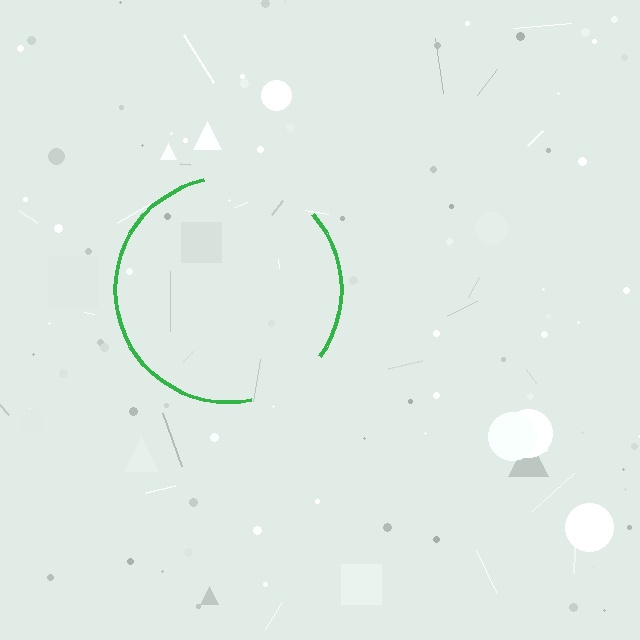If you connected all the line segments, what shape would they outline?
They would outline a circle.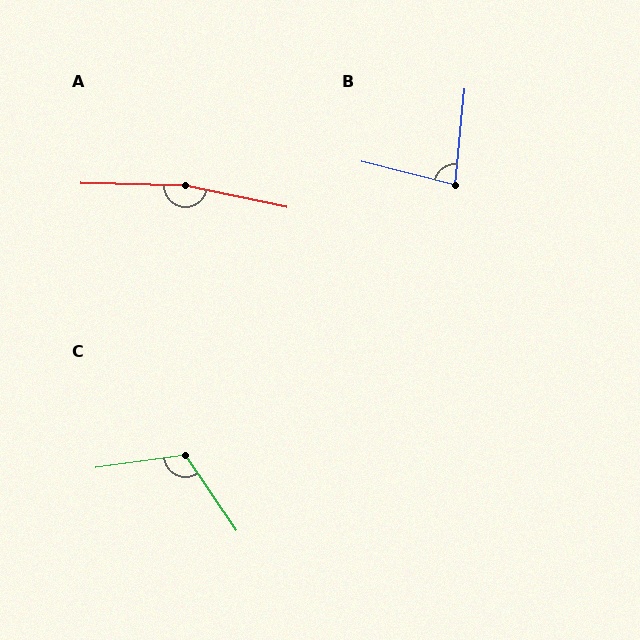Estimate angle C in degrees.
Approximately 116 degrees.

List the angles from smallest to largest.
B (82°), C (116°), A (169°).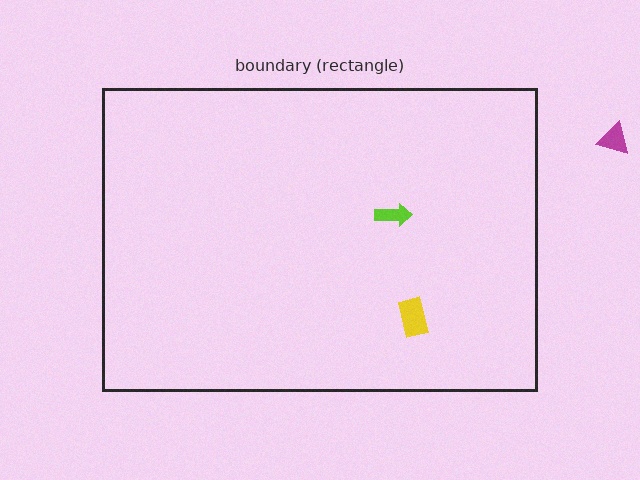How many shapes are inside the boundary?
2 inside, 1 outside.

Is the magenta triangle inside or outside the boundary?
Outside.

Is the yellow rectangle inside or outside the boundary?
Inside.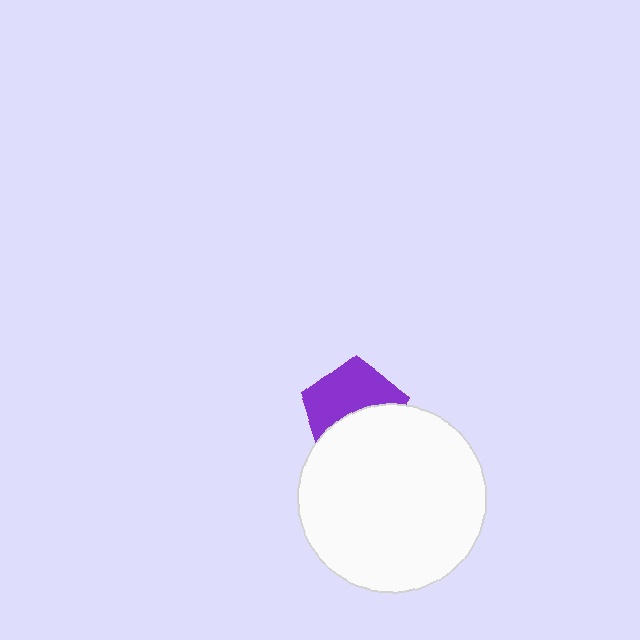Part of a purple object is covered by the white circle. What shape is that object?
It is a pentagon.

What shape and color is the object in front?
The object in front is a white circle.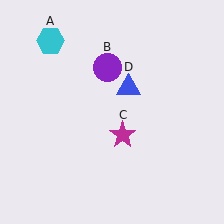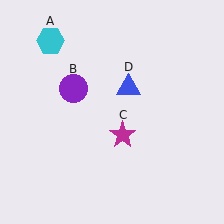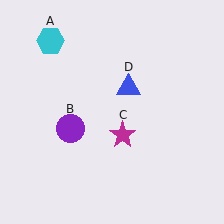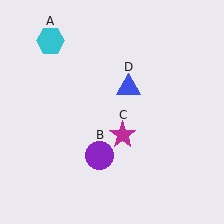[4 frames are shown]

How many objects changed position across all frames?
1 object changed position: purple circle (object B).